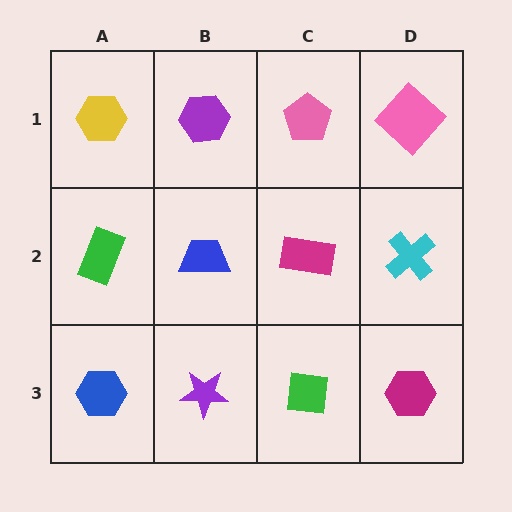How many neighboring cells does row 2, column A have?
3.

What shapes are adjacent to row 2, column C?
A pink pentagon (row 1, column C), a green square (row 3, column C), a blue trapezoid (row 2, column B), a cyan cross (row 2, column D).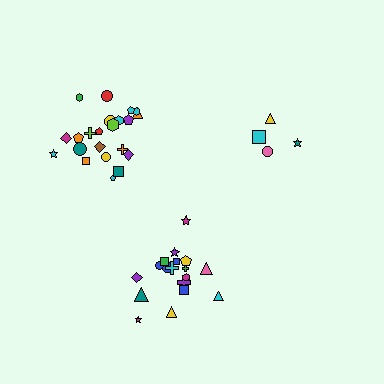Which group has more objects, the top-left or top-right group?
The top-left group.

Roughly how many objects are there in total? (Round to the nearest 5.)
Roughly 45 objects in total.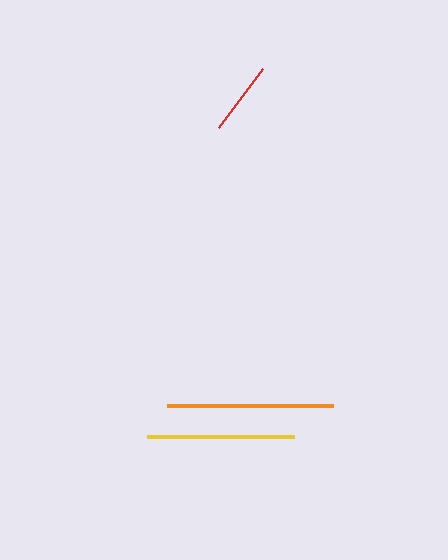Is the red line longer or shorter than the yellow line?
The yellow line is longer than the red line.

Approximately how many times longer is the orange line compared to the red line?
The orange line is approximately 2.3 times the length of the red line.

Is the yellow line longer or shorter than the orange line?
The orange line is longer than the yellow line.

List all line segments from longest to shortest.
From longest to shortest: orange, yellow, red.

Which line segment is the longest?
The orange line is the longest at approximately 166 pixels.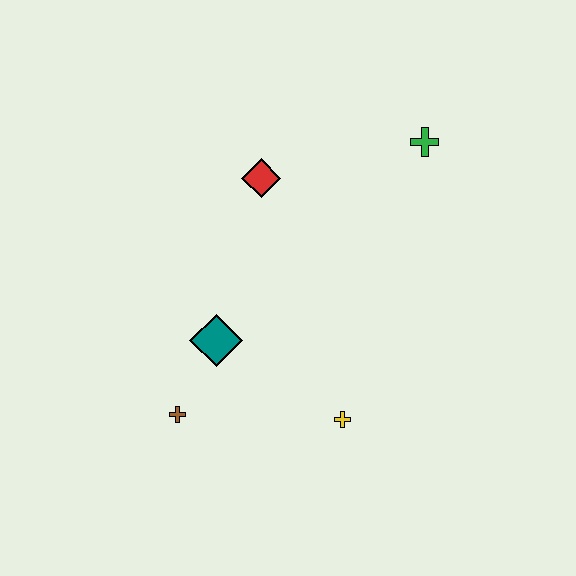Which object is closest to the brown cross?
The teal diamond is closest to the brown cross.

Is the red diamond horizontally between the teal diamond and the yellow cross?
Yes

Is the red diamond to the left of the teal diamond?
No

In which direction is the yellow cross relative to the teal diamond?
The yellow cross is to the right of the teal diamond.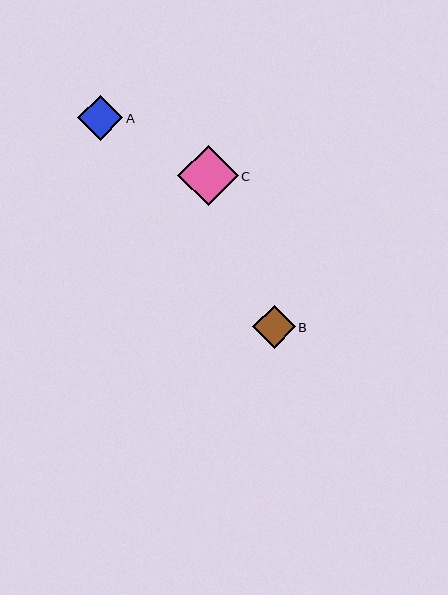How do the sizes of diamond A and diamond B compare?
Diamond A and diamond B are approximately the same size.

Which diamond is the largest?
Diamond C is the largest with a size of approximately 61 pixels.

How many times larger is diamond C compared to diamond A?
Diamond C is approximately 1.3 times the size of diamond A.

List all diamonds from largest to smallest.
From largest to smallest: C, A, B.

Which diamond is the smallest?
Diamond B is the smallest with a size of approximately 43 pixels.